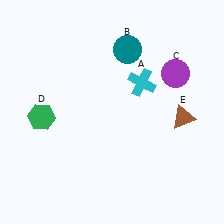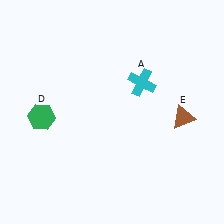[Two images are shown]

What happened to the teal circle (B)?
The teal circle (B) was removed in Image 2. It was in the top-right area of Image 1.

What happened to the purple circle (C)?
The purple circle (C) was removed in Image 2. It was in the top-right area of Image 1.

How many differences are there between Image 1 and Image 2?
There are 2 differences between the two images.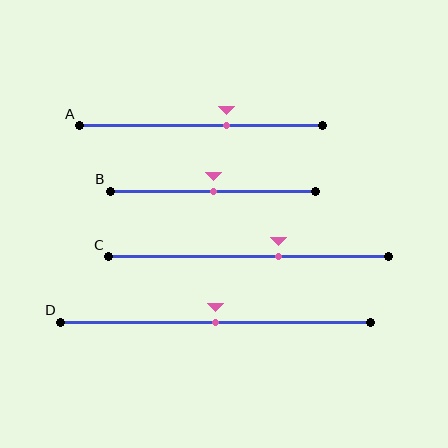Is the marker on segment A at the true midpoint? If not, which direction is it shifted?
No, the marker on segment A is shifted to the right by about 10% of the segment length.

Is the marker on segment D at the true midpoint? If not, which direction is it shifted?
Yes, the marker on segment D is at the true midpoint.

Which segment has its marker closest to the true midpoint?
Segment B has its marker closest to the true midpoint.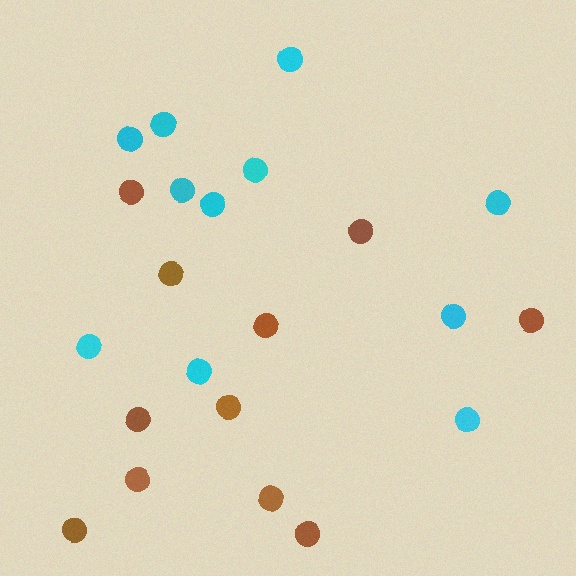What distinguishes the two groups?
There are 2 groups: one group of cyan circles (11) and one group of brown circles (11).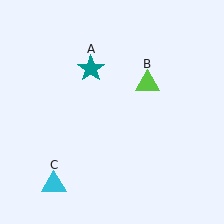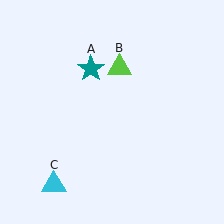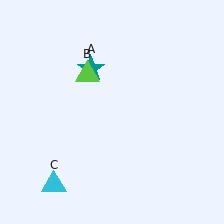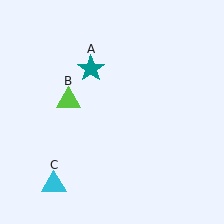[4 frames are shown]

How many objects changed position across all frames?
1 object changed position: lime triangle (object B).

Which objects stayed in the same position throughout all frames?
Teal star (object A) and cyan triangle (object C) remained stationary.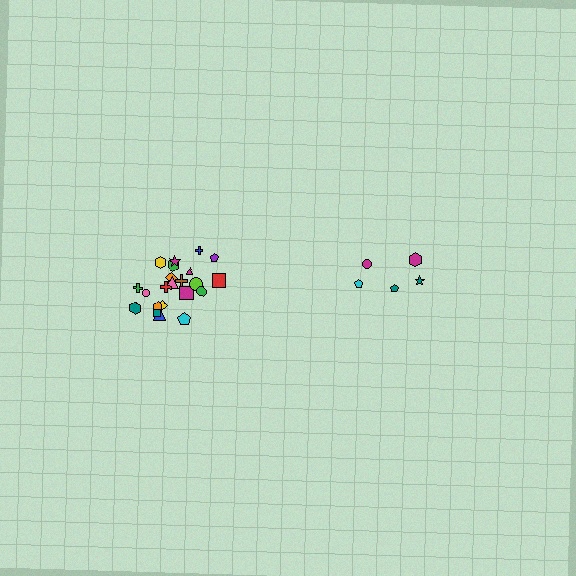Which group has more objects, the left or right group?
The left group.